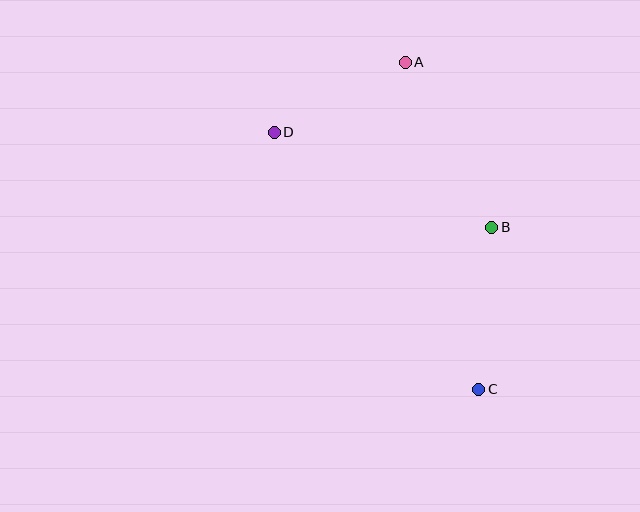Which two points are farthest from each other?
Points A and C are farthest from each other.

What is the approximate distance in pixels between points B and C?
The distance between B and C is approximately 162 pixels.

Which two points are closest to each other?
Points A and D are closest to each other.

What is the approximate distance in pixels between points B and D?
The distance between B and D is approximately 237 pixels.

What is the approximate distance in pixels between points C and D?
The distance between C and D is approximately 328 pixels.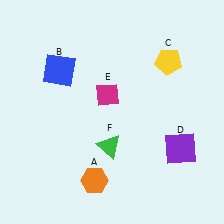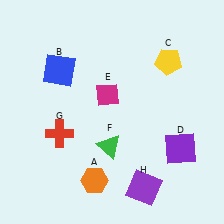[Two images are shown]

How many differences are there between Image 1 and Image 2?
There are 2 differences between the two images.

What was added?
A red cross (G), a purple square (H) were added in Image 2.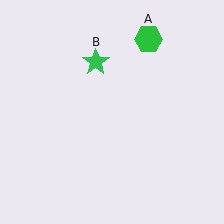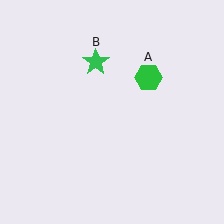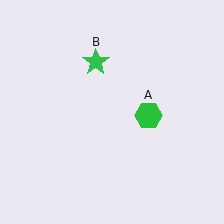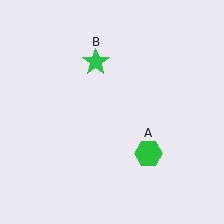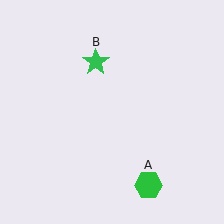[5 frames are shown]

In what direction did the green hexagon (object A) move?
The green hexagon (object A) moved down.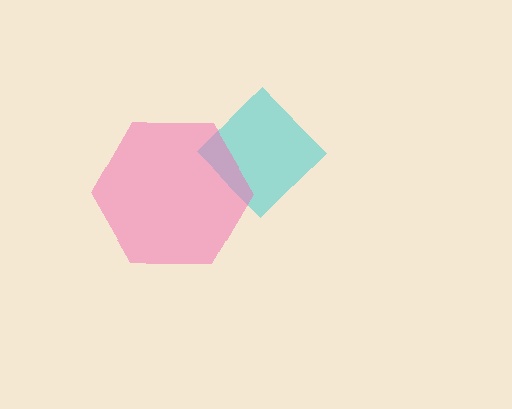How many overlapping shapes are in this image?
There are 2 overlapping shapes in the image.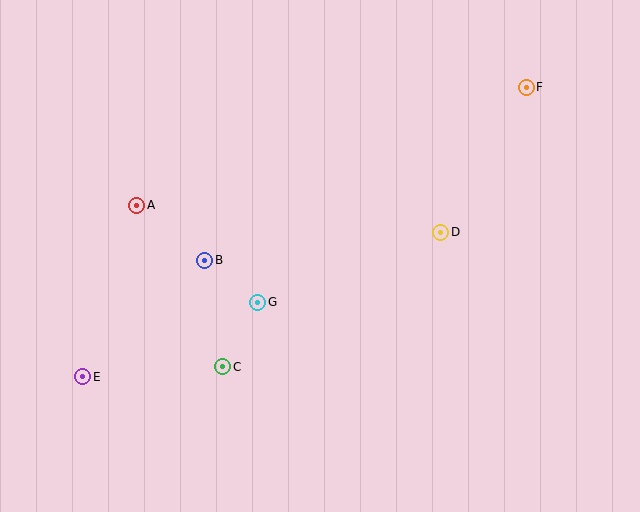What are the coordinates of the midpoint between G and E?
The midpoint between G and E is at (170, 339).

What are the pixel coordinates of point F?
Point F is at (526, 87).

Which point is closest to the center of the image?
Point G at (258, 302) is closest to the center.